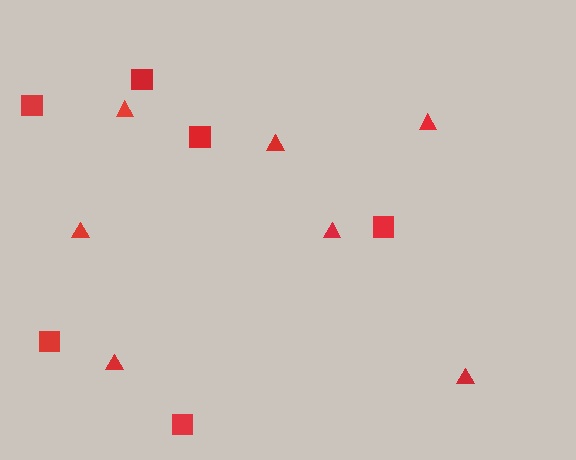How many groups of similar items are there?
There are 2 groups: one group of triangles (7) and one group of squares (6).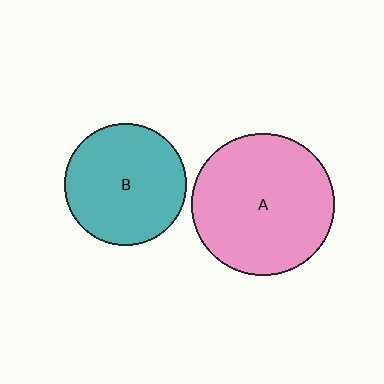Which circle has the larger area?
Circle A (pink).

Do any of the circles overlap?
No, none of the circles overlap.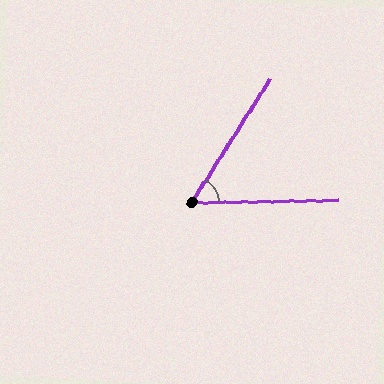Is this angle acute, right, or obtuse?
It is acute.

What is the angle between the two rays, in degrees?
Approximately 57 degrees.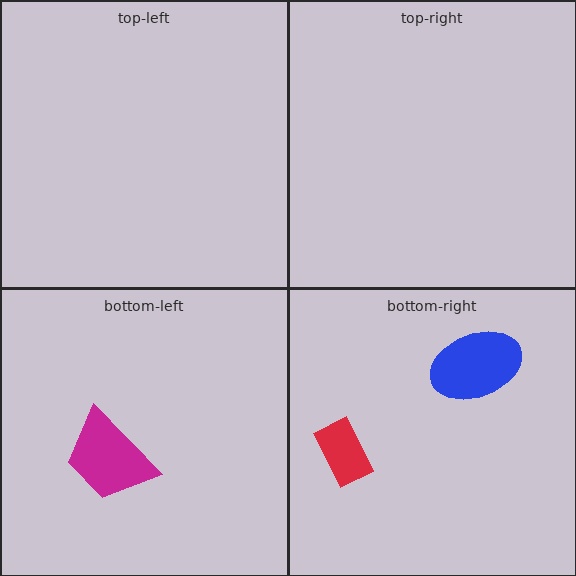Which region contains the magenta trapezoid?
The bottom-left region.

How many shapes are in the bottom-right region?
2.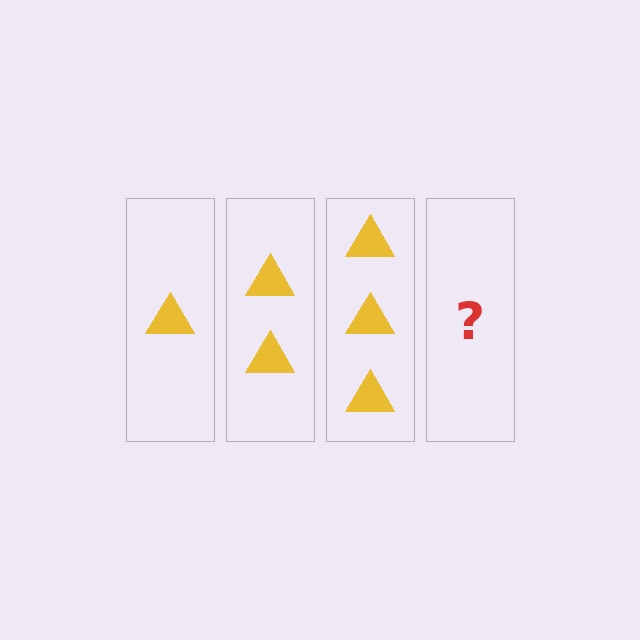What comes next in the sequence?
The next element should be 4 triangles.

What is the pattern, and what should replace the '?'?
The pattern is that each step adds one more triangle. The '?' should be 4 triangles.